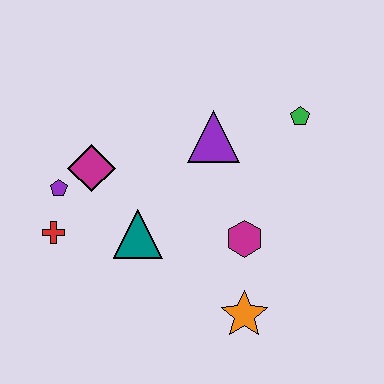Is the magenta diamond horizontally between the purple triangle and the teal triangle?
No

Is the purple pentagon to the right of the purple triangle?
No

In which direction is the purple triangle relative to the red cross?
The purple triangle is to the right of the red cross.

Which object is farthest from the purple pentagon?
The green pentagon is farthest from the purple pentagon.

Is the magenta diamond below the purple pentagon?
No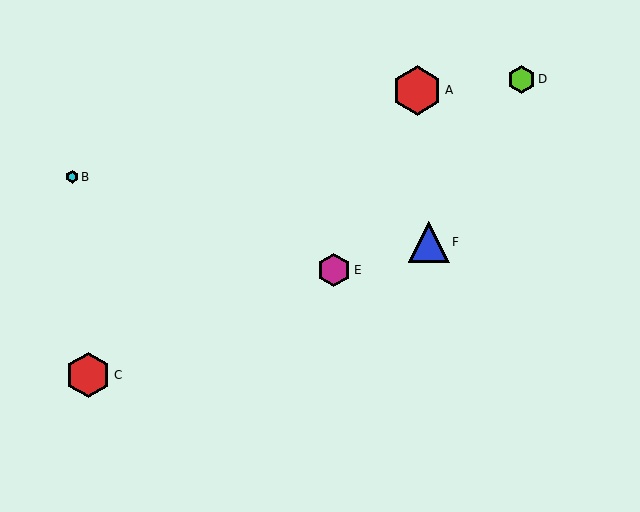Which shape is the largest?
The red hexagon (labeled A) is the largest.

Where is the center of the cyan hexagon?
The center of the cyan hexagon is at (72, 177).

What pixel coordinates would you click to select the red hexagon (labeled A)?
Click at (417, 90) to select the red hexagon A.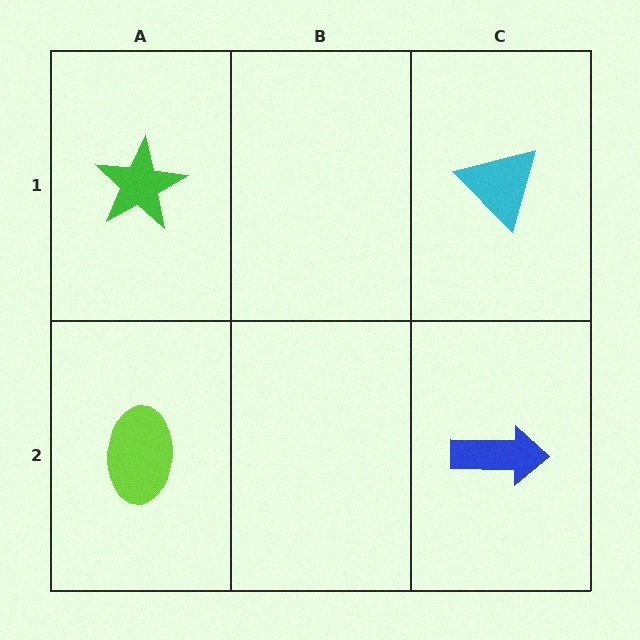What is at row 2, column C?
A blue arrow.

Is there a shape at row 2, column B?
No, that cell is empty.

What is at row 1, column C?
A cyan triangle.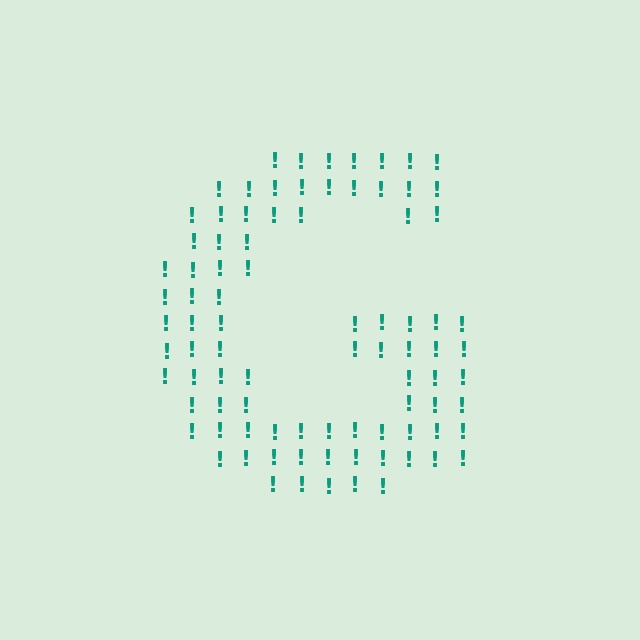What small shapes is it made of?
It is made of small exclamation marks.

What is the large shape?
The large shape is the letter G.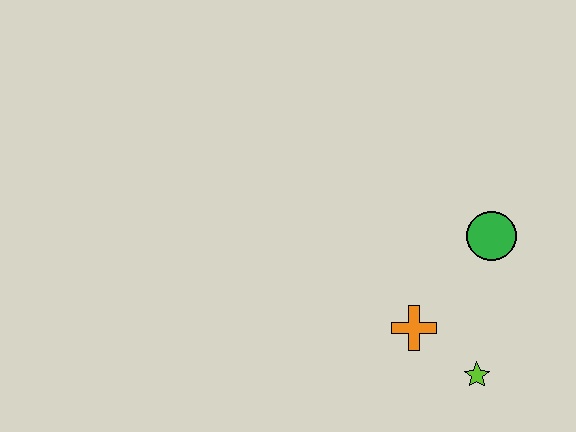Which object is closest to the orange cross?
The lime star is closest to the orange cross.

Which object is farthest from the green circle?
The lime star is farthest from the green circle.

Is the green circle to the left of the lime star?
No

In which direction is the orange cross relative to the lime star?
The orange cross is to the left of the lime star.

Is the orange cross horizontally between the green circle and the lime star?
No